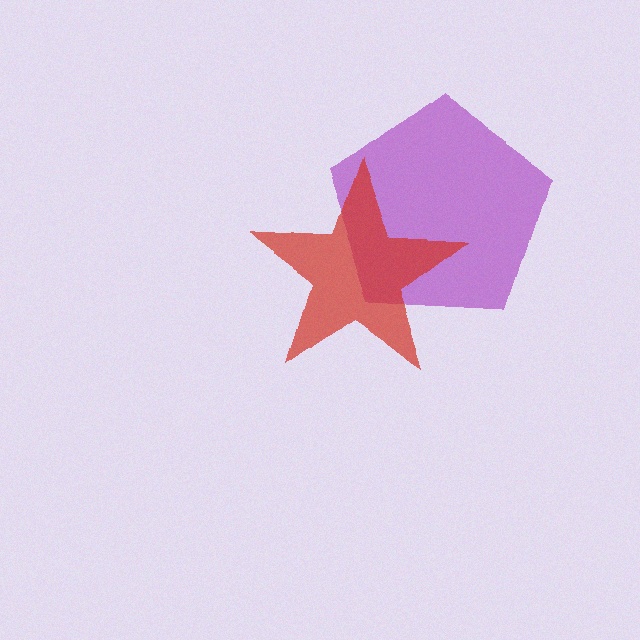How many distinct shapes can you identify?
There are 2 distinct shapes: a purple pentagon, a red star.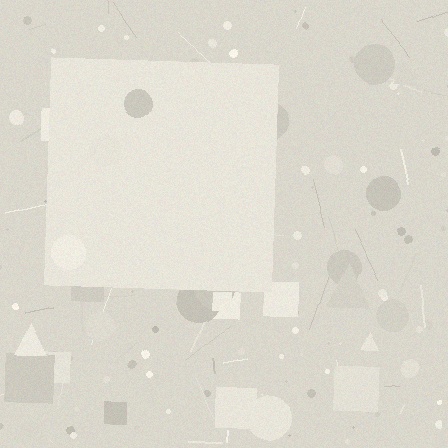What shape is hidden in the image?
A square is hidden in the image.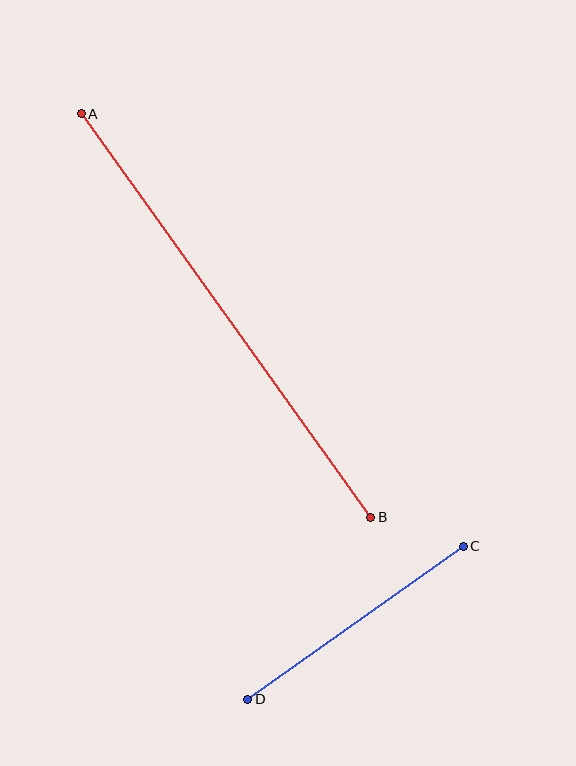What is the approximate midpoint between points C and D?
The midpoint is at approximately (356, 623) pixels.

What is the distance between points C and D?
The distance is approximately 264 pixels.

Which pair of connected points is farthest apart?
Points A and B are farthest apart.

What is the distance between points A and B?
The distance is approximately 496 pixels.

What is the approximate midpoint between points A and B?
The midpoint is at approximately (226, 315) pixels.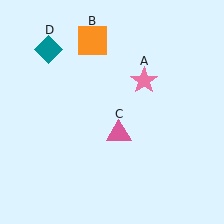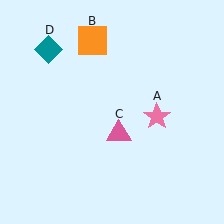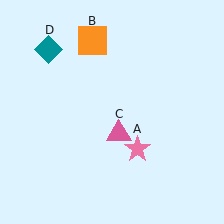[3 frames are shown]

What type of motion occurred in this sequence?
The pink star (object A) rotated clockwise around the center of the scene.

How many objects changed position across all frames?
1 object changed position: pink star (object A).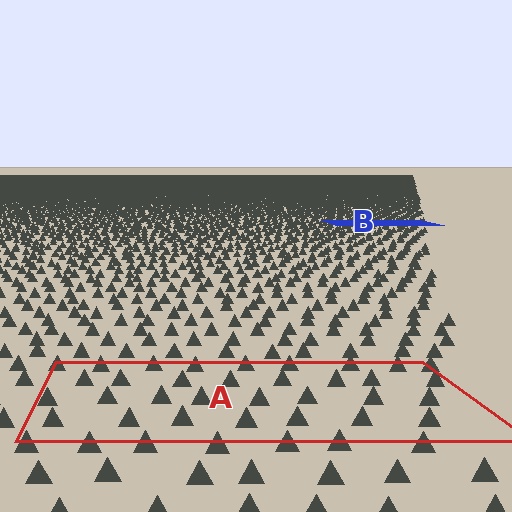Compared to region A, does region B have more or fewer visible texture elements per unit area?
Region B has more texture elements per unit area — they are packed more densely because it is farther away.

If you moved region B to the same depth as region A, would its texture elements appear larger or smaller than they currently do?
They would appear larger. At a closer depth, the same texture elements are projected at a bigger on-screen size.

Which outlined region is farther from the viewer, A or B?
Region B is farther from the viewer — the texture elements inside it appear smaller and more densely packed.